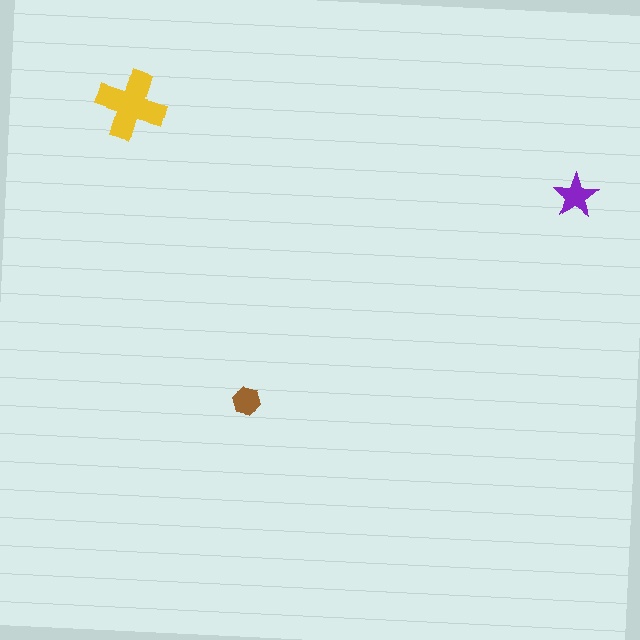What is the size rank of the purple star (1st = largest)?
2nd.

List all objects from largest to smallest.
The yellow cross, the purple star, the brown hexagon.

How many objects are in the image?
There are 3 objects in the image.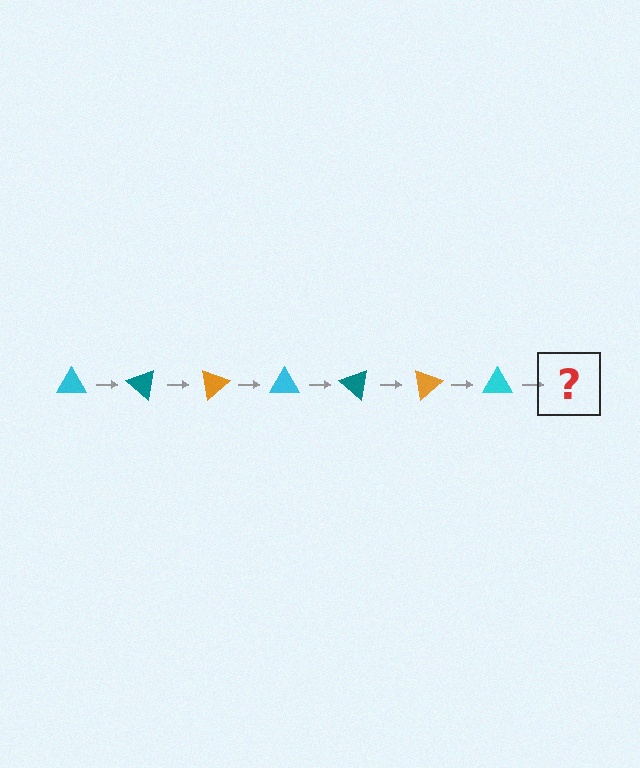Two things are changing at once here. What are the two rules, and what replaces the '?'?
The two rules are that it rotates 40 degrees each step and the color cycles through cyan, teal, and orange. The '?' should be a teal triangle, rotated 280 degrees from the start.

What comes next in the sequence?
The next element should be a teal triangle, rotated 280 degrees from the start.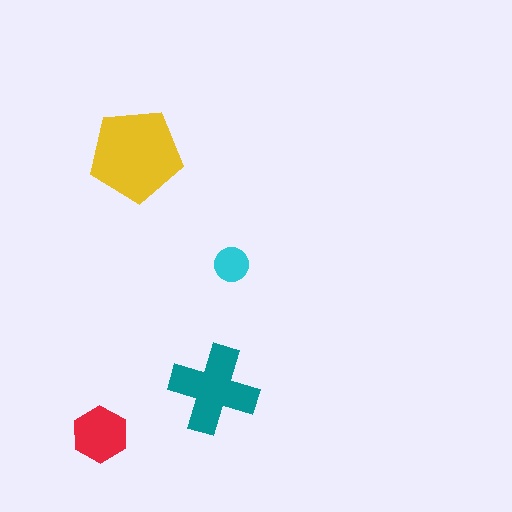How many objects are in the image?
There are 4 objects in the image.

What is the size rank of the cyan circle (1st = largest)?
4th.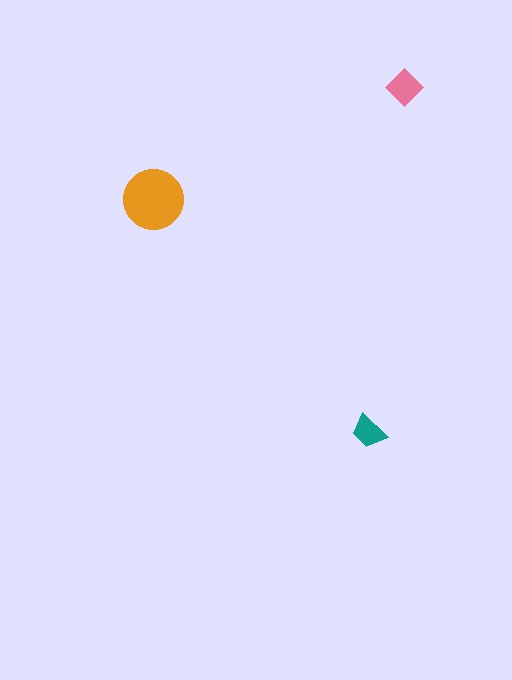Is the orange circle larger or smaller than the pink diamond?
Larger.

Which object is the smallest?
The teal trapezoid.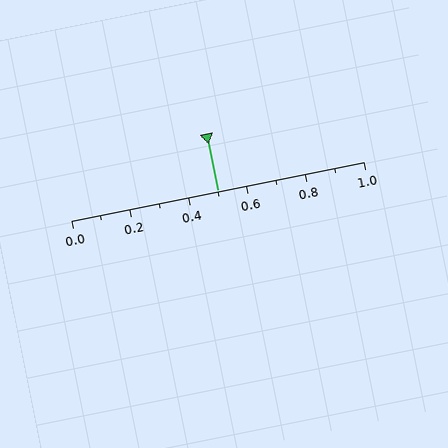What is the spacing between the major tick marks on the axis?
The major ticks are spaced 0.2 apart.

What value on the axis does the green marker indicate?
The marker indicates approximately 0.5.